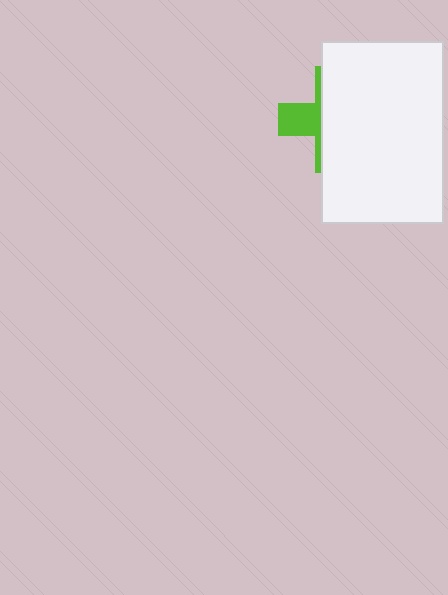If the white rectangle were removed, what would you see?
You would see the complete lime cross.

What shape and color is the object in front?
The object in front is a white rectangle.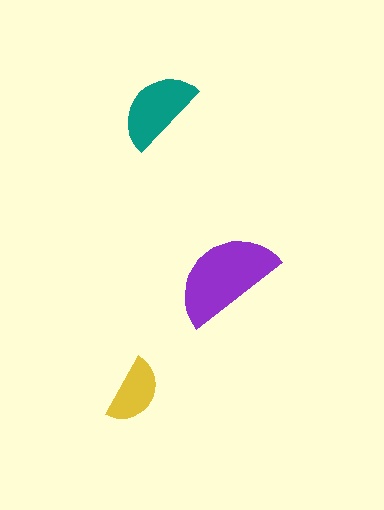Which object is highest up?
The teal semicircle is topmost.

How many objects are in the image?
There are 3 objects in the image.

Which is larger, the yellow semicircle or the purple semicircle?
The purple one.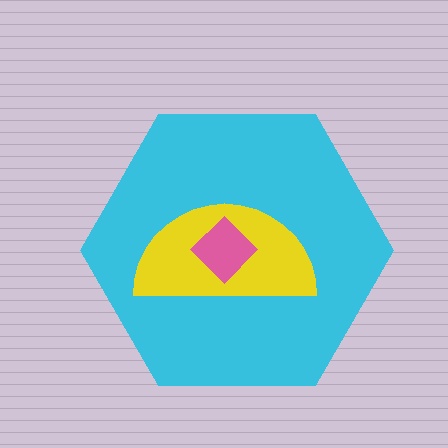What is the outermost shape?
The cyan hexagon.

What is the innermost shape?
The pink diamond.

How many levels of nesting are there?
3.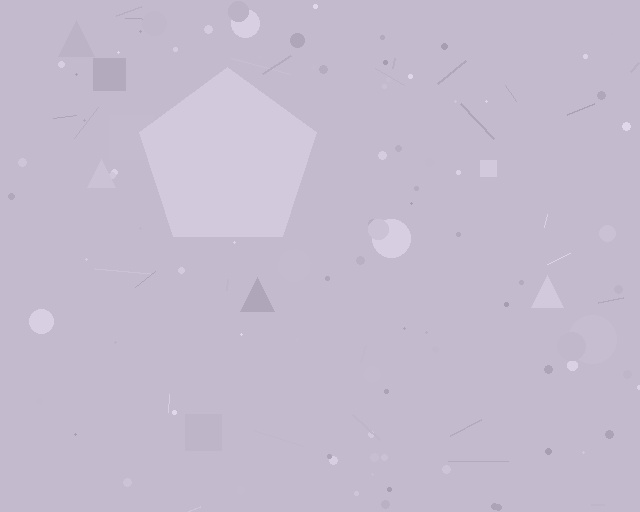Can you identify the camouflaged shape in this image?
The camouflaged shape is a pentagon.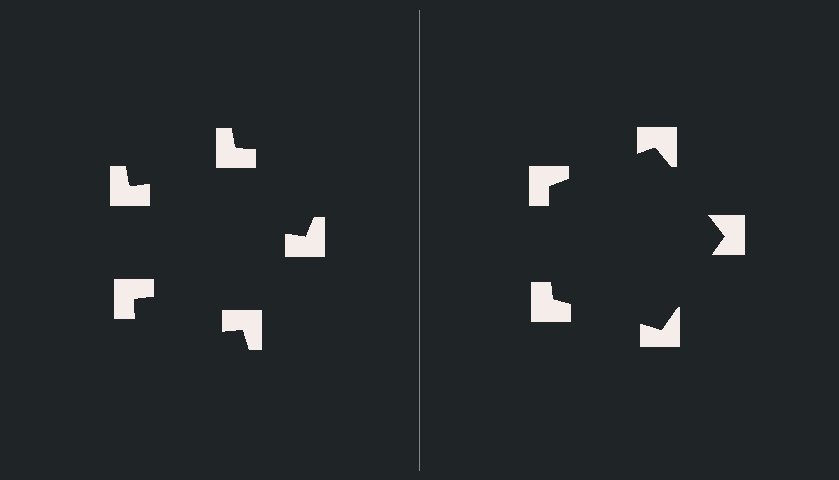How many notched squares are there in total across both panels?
10 — 5 on each side.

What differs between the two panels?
The notched squares are positioned identically on both sides; only the wedge orientations differ. On the right they align to a pentagon; on the left they are misaligned.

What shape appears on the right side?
An illusory pentagon.